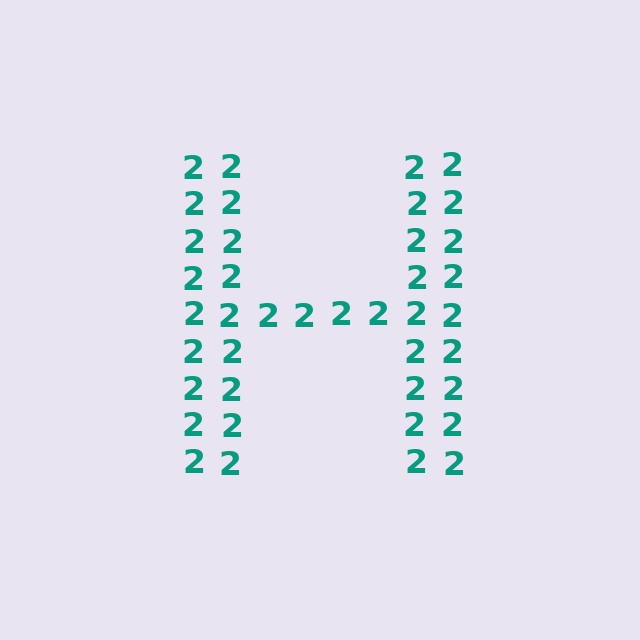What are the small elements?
The small elements are digit 2's.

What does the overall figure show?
The overall figure shows the letter H.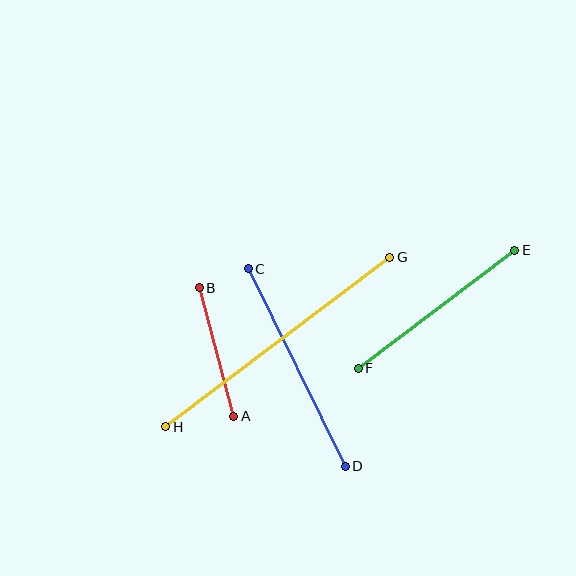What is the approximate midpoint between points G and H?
The midpoint is at approximately (278, 342) pixels.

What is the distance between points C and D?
The distance is approximately 220 pixels.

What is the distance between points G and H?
The distance is approximately 281 pixels.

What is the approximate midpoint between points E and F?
The midpoint is at approximately (437, 309) pixels.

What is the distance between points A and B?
The distance is approximately 133 pixels.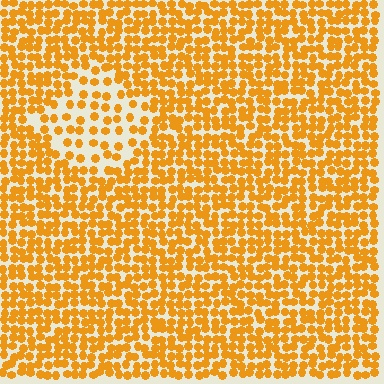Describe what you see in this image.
The image contains small orange elements arranged at two different densities. A diamond-shaped region is visible where the elements are less densely packed than the surrounding area.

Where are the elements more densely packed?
The elements are more densely packed outside the diamond boundary.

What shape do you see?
I see a diamond.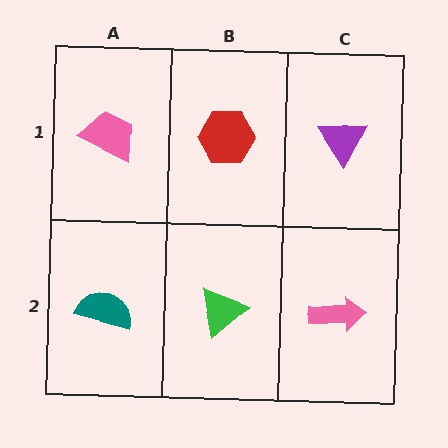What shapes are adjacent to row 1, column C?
A pink arrow (row 2, column C), a red hexagon (row 1, column B).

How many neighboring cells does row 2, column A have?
2.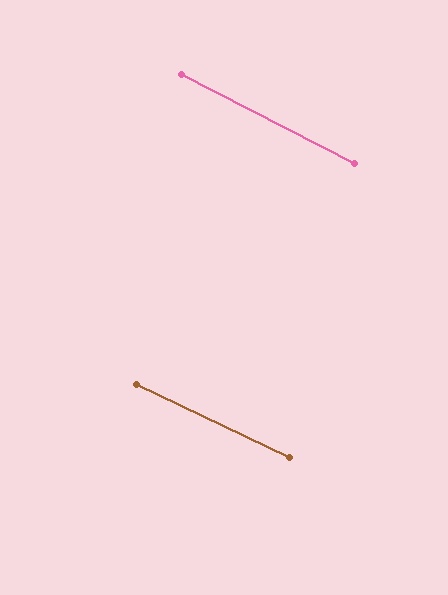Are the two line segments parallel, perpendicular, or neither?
Parallel — their directions differ by only 1.5°.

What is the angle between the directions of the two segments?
Approximately 2 degrees.